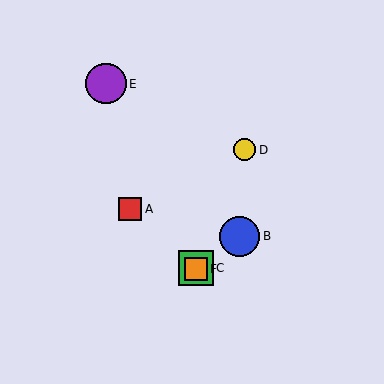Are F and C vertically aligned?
Yes, both are at x≈196.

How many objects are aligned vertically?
2 objects (C, F) are aligned vertically.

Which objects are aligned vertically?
Objects C, F are aligned vertically.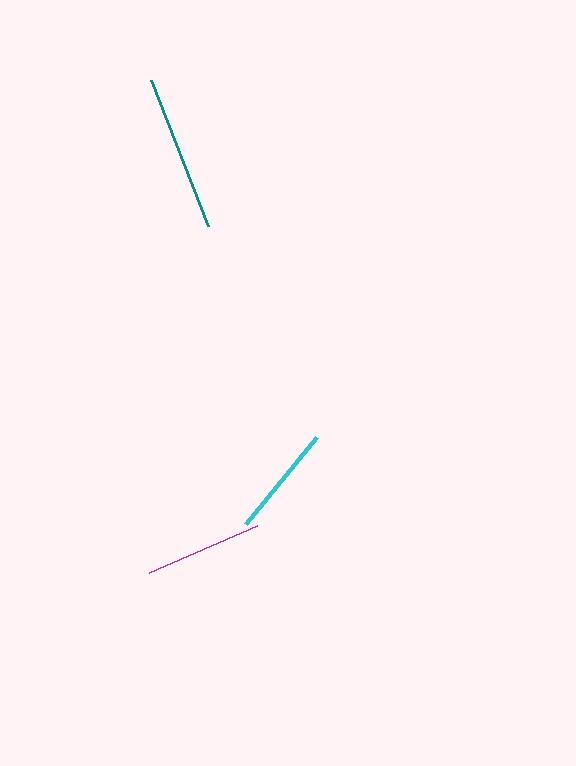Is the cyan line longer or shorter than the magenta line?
The magenta line is longer than the cyan line.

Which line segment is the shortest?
The cyan line is the shortest at approximately 112 pixels.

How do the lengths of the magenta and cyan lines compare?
The magenta and cyan lines are approximately the same length.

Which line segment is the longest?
The teal line is the longest at approximately 156 pixels.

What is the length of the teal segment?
The teal segment is approximately 156 pixels long.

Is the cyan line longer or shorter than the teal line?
The teal line is longer than the cyan line.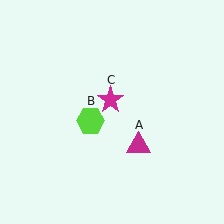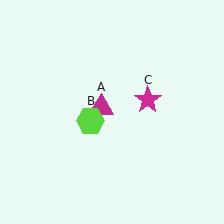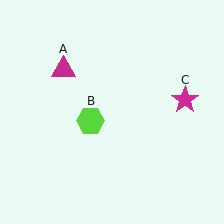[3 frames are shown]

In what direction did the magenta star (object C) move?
The magenta star (object C) moved right.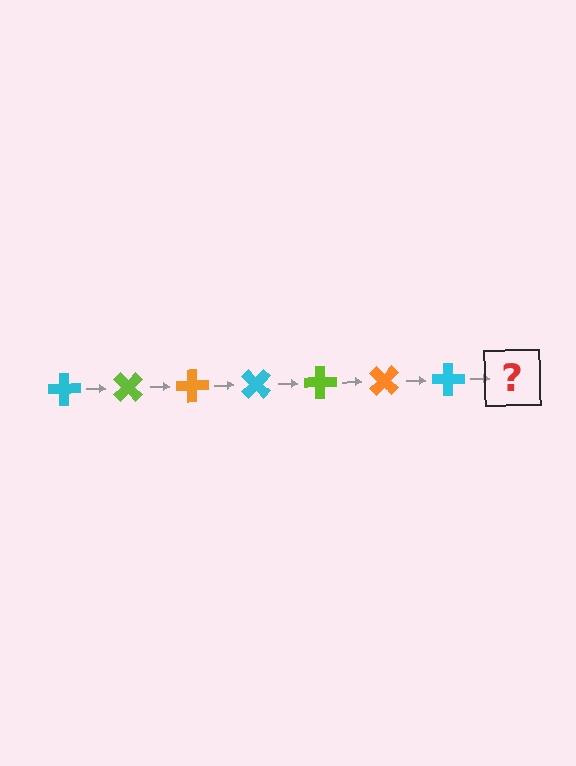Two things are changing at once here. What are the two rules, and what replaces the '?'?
The two rules are that it rotates 45 degrees each step and the color cycles through cyan, lime, and orange. The '?' should be a lime cross, rotated 315 degrees from the start.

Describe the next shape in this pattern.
It should be a lime cross, rotated 315 degrees from the start.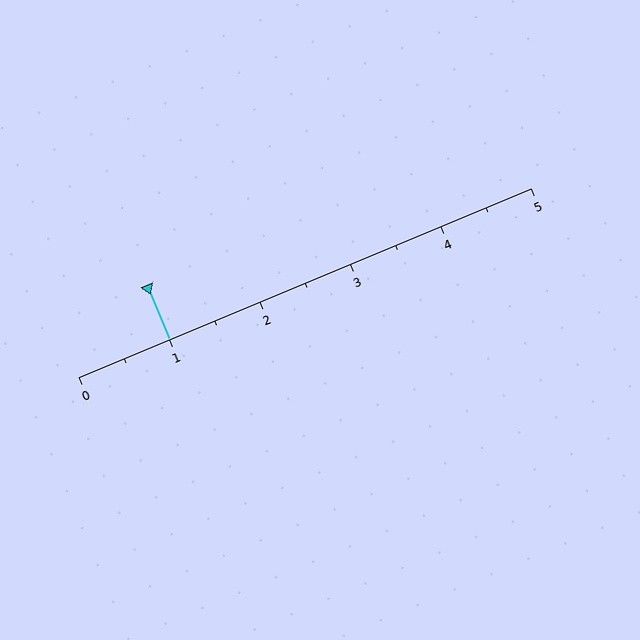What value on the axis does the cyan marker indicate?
The marker indicates approximately 1.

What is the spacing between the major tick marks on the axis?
The major ticks are spaced 1 apart.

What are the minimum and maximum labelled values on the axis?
The axis runs from 0 to 5.